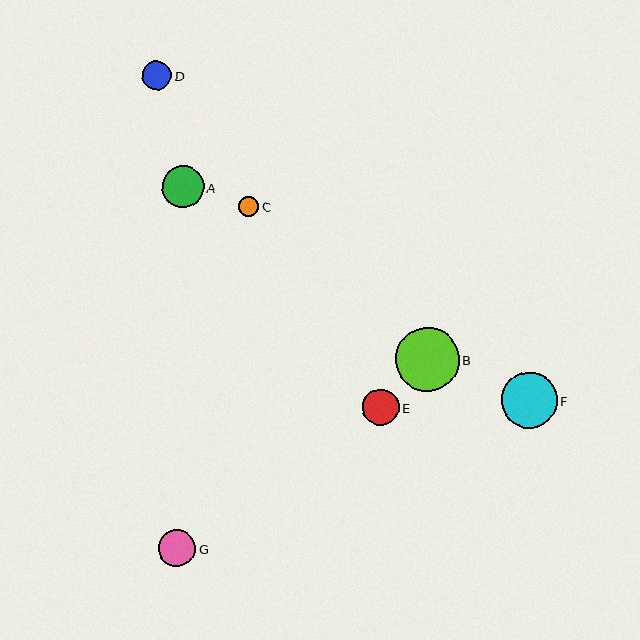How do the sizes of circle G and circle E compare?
Circle G and circle E are approximately the same size.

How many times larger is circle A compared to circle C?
Circle A is approximately 2.0 times the size of circle C.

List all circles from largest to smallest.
From largest to smallest: B, F, A, G, E, D, C.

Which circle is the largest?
Circle B is the largest with a size of approximately 64 pixels.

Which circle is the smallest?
Circle C is the smallest with a size of approximately 21 pixels.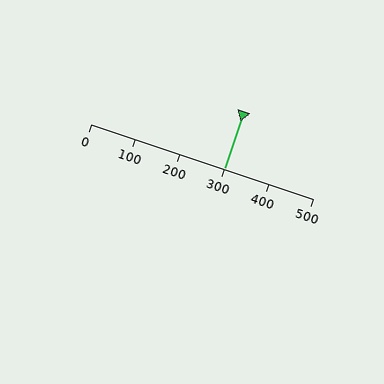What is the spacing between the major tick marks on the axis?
The major ticks are spaced 100 apart.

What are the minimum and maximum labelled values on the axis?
The axis runs from 0 to 500.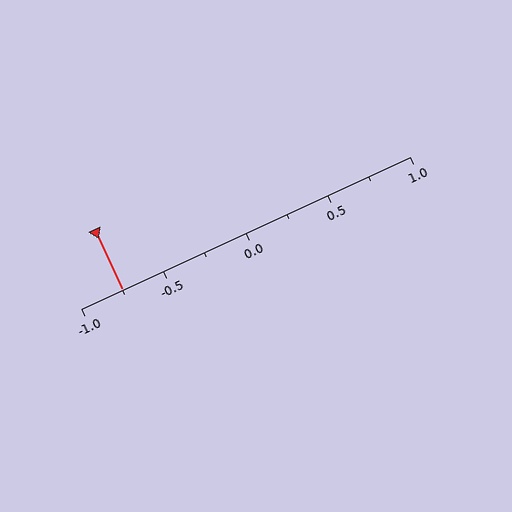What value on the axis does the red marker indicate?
The marker indicates approximately -0.75.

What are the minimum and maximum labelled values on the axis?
The axis runs from -1.0 to 1.0.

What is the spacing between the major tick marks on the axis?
The major ticks are spaced 0.5 apart.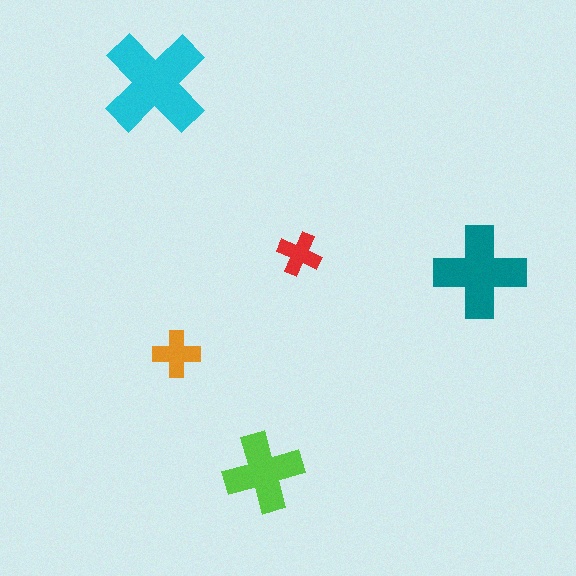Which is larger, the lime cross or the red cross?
The lime one.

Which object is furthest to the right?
The teal cross is rightmost.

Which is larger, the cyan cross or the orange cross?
The cyan one.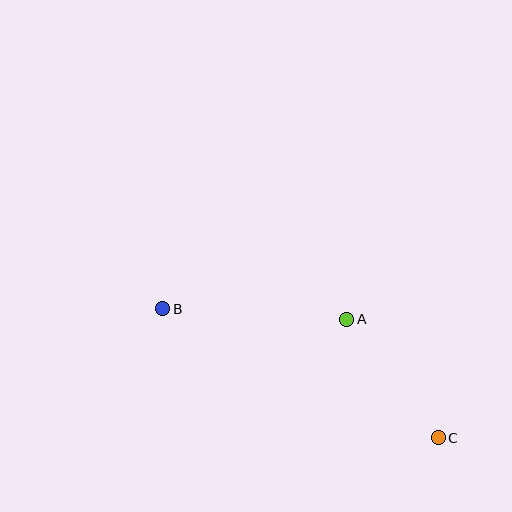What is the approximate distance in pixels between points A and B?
The distance between A and B is approximately 184 pixels.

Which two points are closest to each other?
Points A and C are closest to each other.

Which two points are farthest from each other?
Points B and C are farthest from each other.